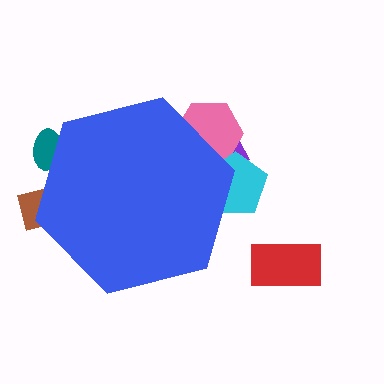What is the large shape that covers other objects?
A blue hexagon.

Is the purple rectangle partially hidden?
Yes, the purple rectangle is partially hidden behind the blue hexagon.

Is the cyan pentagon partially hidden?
Yes, the cyan pentagon is partially hidden behind the blue hexagon.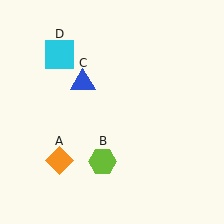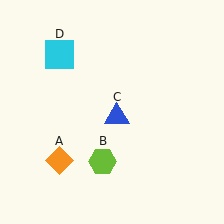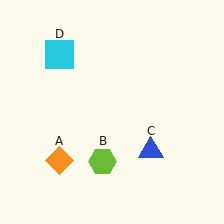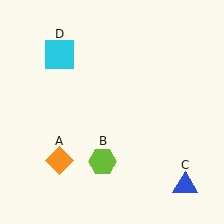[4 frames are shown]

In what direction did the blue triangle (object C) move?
The blue triangle (object C) moved down and to the right.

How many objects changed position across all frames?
1 object changed position: blue triangle (object C).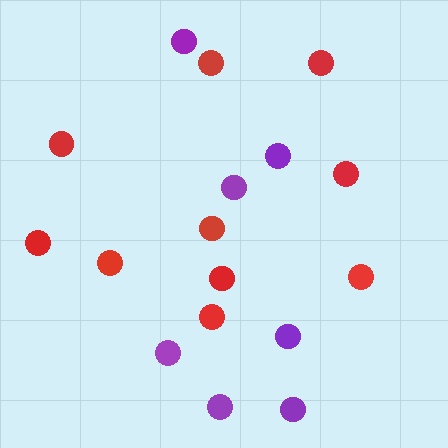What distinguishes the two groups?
There are 2 groups: one group of red circles (10) and one group of purple circles (7).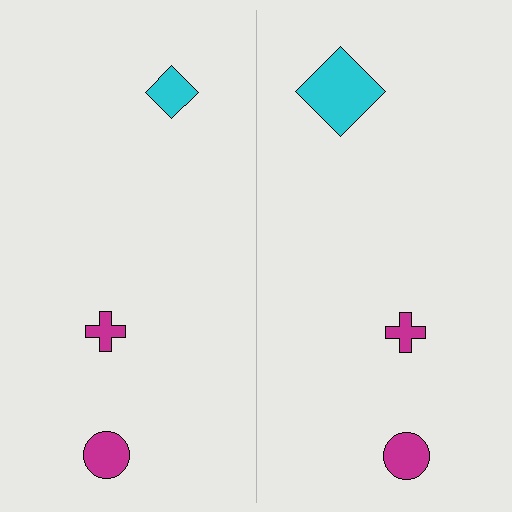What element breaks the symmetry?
The cyan diamond on the right side has a different size than its mirror counterpart.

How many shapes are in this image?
There are 6 shapes in this image.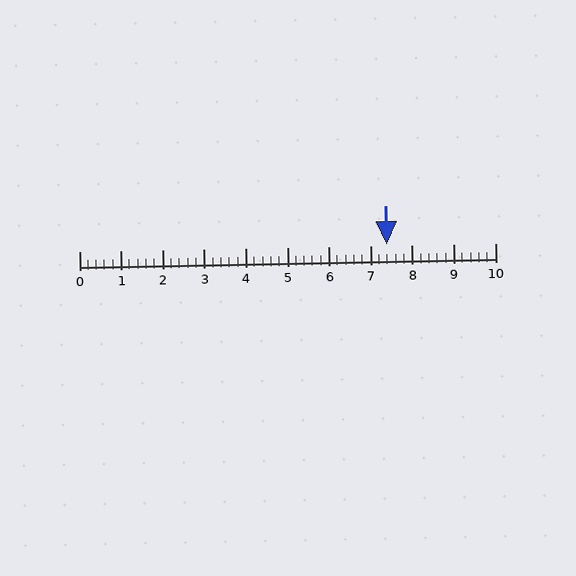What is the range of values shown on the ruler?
The ruler shows values from 0 to 10.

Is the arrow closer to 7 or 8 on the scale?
The arrow is closer to 7.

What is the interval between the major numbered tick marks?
The major tick marks are spaced 1 units apart.